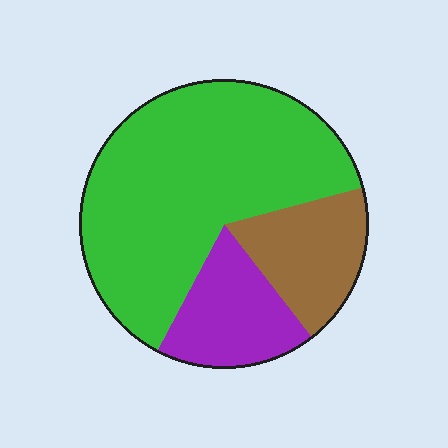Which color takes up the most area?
Green, at roughly 65%.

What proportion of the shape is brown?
Brown takes up about one fifth (1/5) of the shape.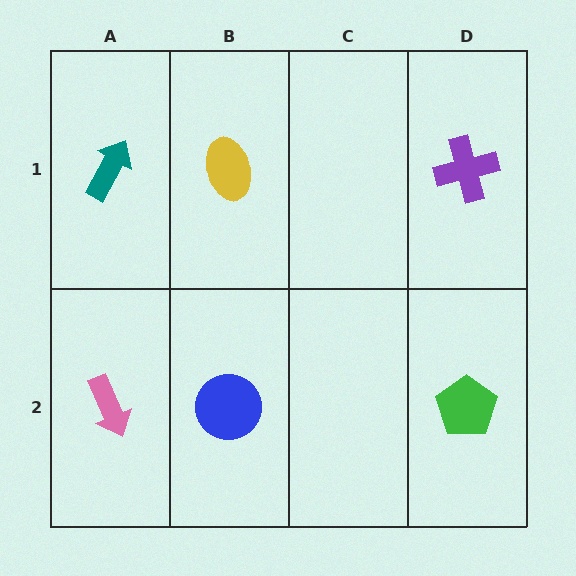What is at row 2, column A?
A pink arrow.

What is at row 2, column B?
A blue circle.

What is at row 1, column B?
A yellow ellipse.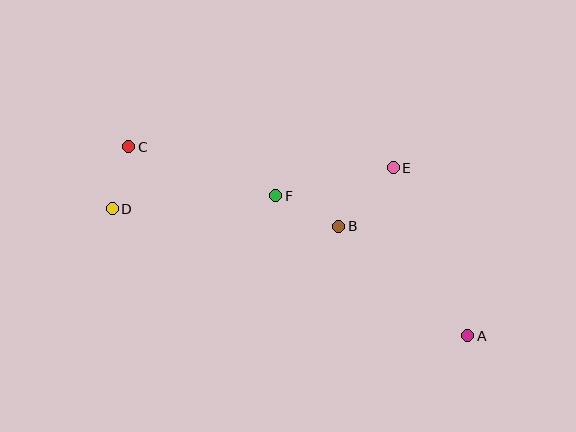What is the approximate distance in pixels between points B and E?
The distance between B and E is approximately 80 pixels.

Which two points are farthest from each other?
Points A and C are farthest from each other.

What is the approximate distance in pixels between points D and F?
The distance between D and F is approximately 164 pixels.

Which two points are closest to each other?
Points C and D are closest to each other.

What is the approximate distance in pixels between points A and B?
The distance between A and B is approximately 169 pixels.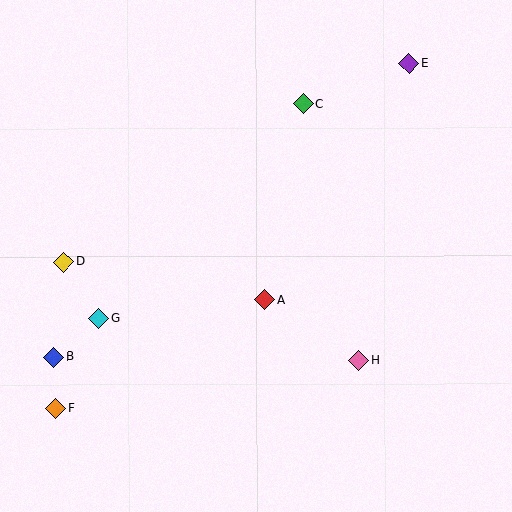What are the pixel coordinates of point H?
Point H is at (359, 360).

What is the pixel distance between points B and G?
The distance between B and G is 59 pixels.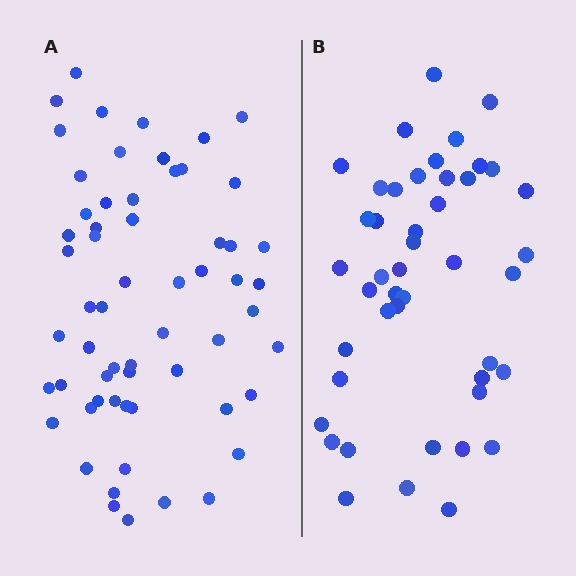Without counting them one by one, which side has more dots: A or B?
Region A (the left region) has more dots.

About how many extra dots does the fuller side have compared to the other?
Region A has approximately 15 more dots than region B.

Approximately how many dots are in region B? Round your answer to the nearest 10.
About 40 dots. (The exact count is 45, which rounds to 40.)